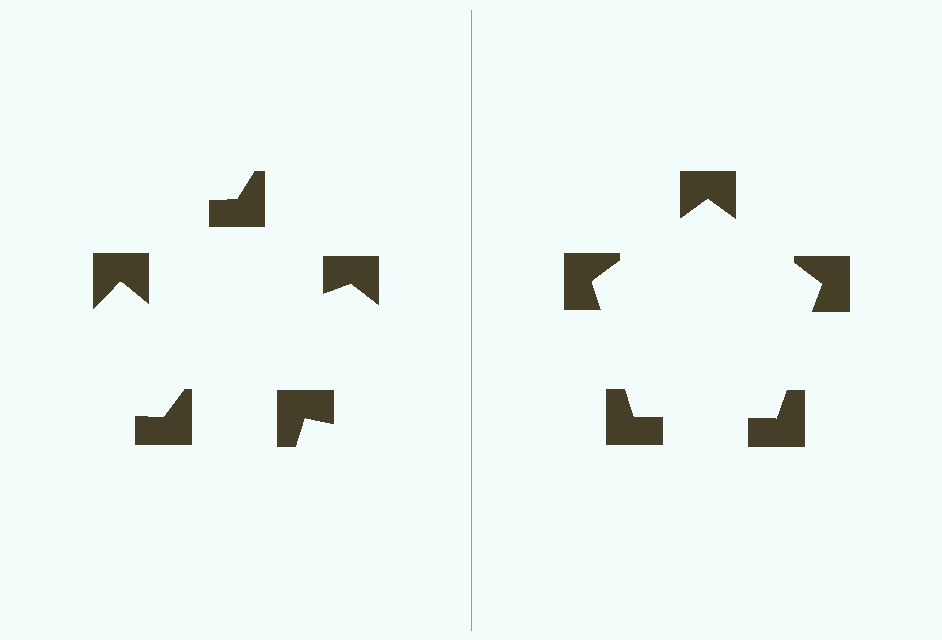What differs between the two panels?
The notched squares are positioned identically on both sides; only the wedge orientations differ. On the right they align to a pentagon; on the left they are misaligned.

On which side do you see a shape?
An illusory pentagon appears on the right side. On the left side the wedge cuts are rotated, so no coherent shape forms.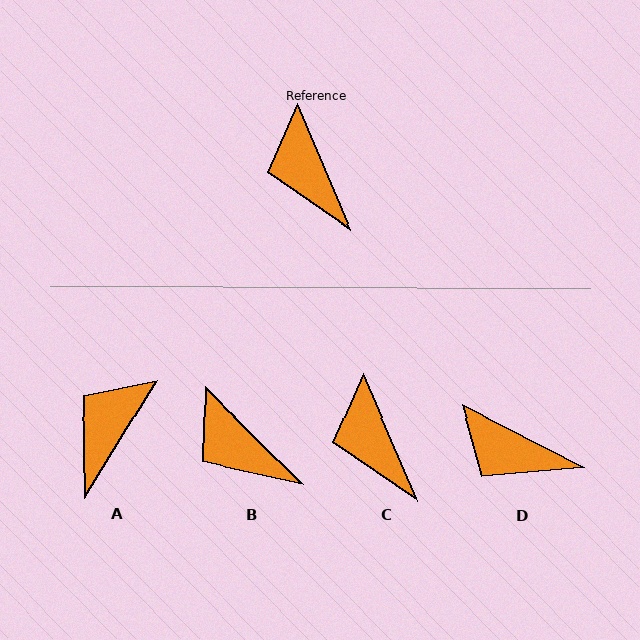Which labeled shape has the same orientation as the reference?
C.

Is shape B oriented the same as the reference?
No, it is off by about 22 degrees.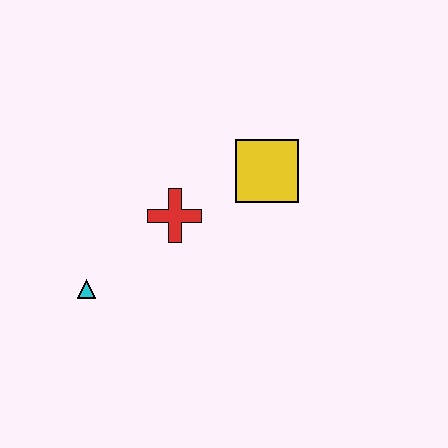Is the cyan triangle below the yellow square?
Yes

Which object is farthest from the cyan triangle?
The yellow square is farthest from the cyan triangle.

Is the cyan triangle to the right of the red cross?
No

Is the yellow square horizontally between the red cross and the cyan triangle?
No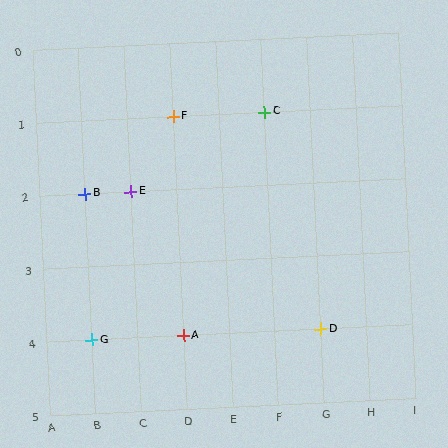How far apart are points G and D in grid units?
Points G and D are 5 columns apart.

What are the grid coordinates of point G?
Point G is at grid coordinates (B, 4).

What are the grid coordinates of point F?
Point F is at grid coordinates (D, 1).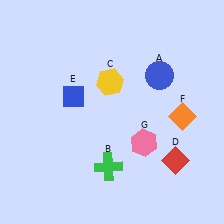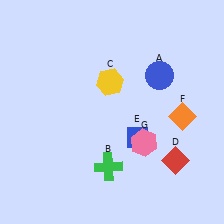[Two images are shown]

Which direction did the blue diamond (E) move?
The blue diamond (E) moved right.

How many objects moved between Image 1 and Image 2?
1 object moved between the two images.